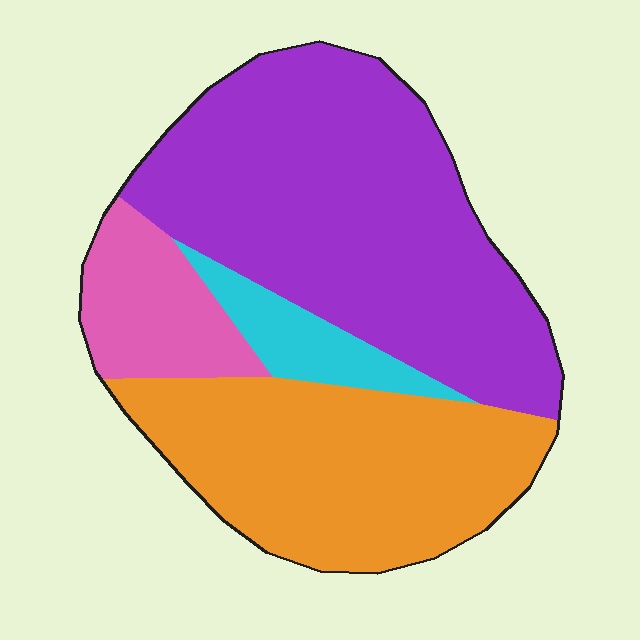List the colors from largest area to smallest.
From largest to smallest: purple, orange, pink, cyan.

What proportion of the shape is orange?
Orange takes up about one third (1/3) of the shape.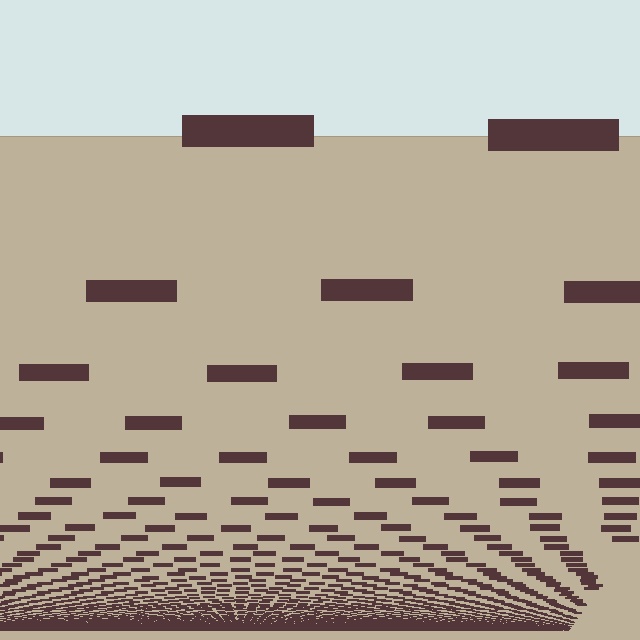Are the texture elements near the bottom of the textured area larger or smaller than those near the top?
Smaller. The gradient is inverted — elements near the bottom are smaller and denser.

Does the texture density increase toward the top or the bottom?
Density increases toward the bottom.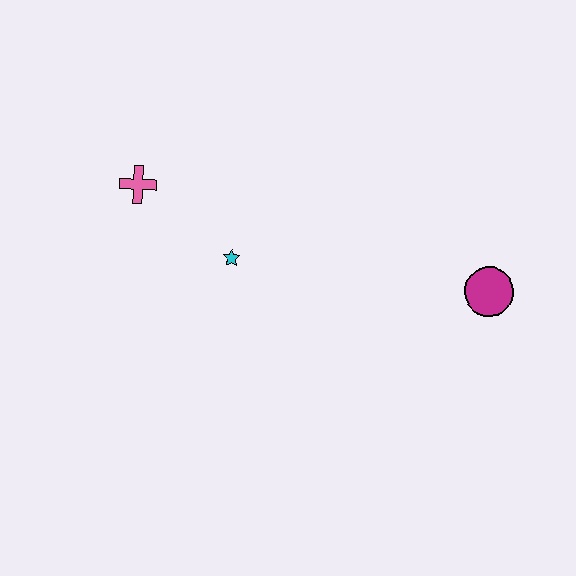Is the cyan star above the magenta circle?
Yes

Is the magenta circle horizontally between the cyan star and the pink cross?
No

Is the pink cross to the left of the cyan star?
Yes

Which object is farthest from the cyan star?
The magenta circle is farthest from the cyan star.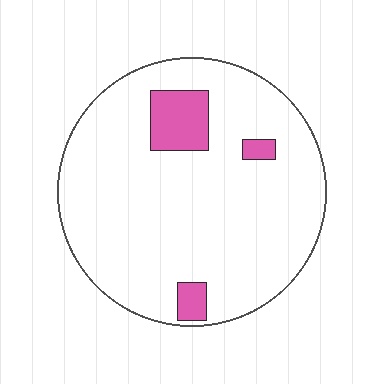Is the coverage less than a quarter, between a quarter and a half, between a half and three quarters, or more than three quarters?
Less than a quarter.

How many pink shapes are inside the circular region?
3.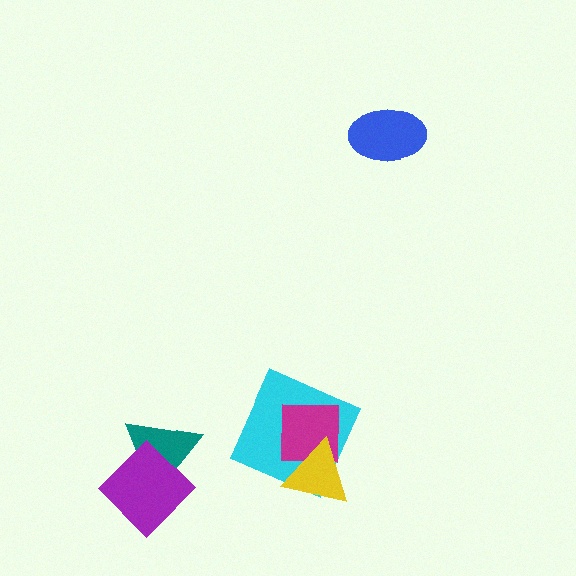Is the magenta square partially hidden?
Yes, it is partially covered by another shape.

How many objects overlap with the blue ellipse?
0 objects overlap with the blue ellipse.